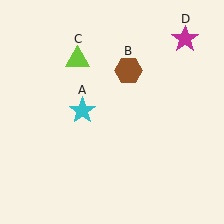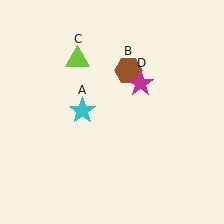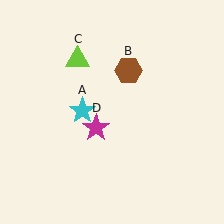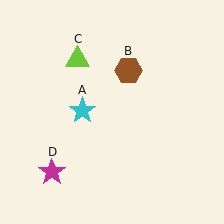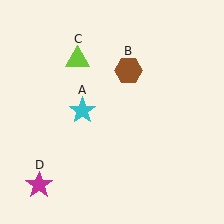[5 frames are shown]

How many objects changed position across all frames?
1 object changed position: magenta star (object D).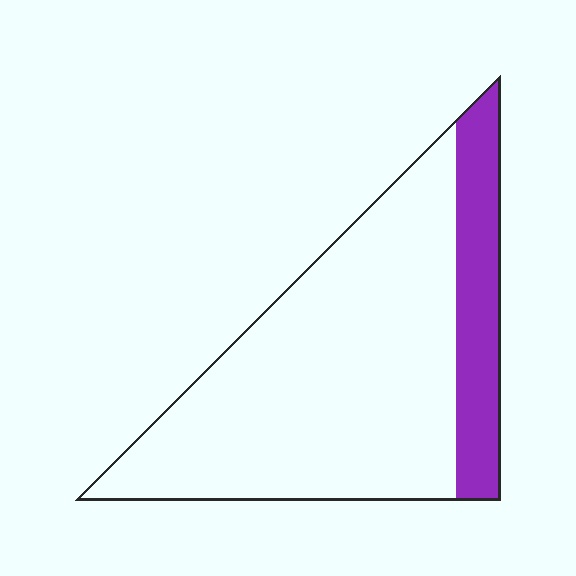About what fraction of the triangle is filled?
About one fifth (1/5).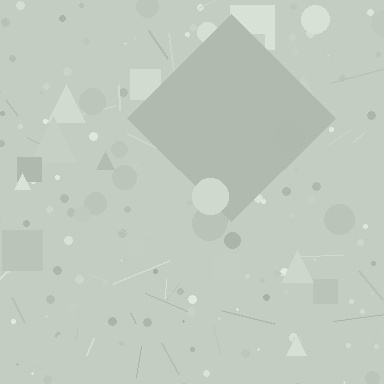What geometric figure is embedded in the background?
A diamond is embedded in the background.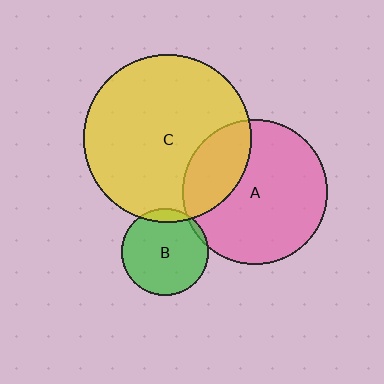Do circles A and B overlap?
Yes.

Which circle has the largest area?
Circle C (yellow).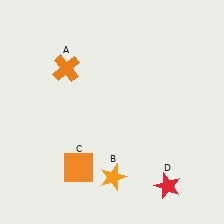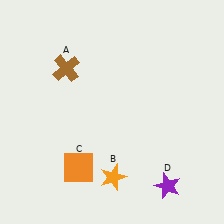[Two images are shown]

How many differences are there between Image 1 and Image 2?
There are 2 differences between the two images.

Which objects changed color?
A changed from orange to brown. D changed from red to purple.